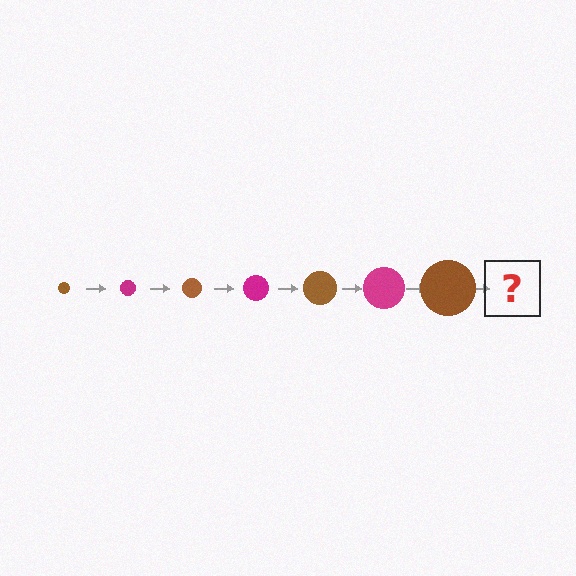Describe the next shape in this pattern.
It should be a magenta circle, larger than the previous one.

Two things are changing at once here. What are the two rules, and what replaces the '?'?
The two rules are that the circle grows larger each step and the color cycles through brown and magenta. The '?' should be a magenta circle, larger than the previous one.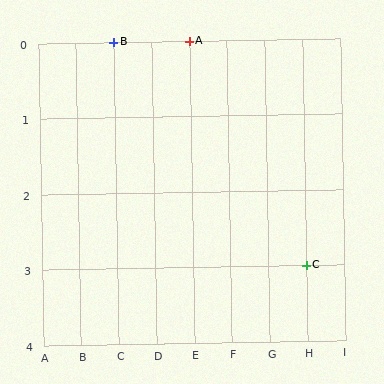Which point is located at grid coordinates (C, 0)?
Point B is at (C, 0).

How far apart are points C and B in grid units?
Points C and B are 5 columns and 3 rows apart (about 5.8 grid units diagonally).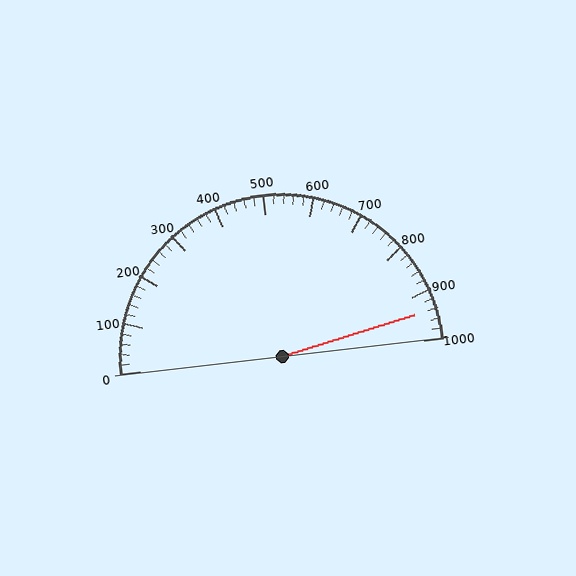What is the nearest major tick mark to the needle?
The nearest major tick mark is 900.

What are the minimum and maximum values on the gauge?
The gauge ranges from 0 to 1000.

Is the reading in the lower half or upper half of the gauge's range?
The reading is in the upper half of the range (0 to 1000).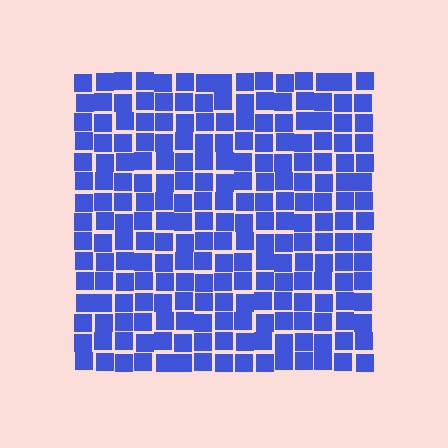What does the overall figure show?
The overall figure shows a square.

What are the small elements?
The small elements are squares.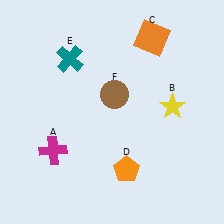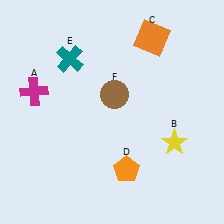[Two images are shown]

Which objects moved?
The objects that moved are: the magenta cross (A), the yellow star (B).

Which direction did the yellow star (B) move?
The yellow star (B) moved down.